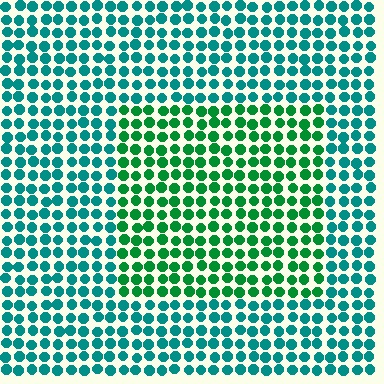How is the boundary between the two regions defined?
The boundary is defined purely by a slight shift in hue (about 37 degrees). Spacing, size, and orientation are identical on both sides.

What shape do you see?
I see a rectangle.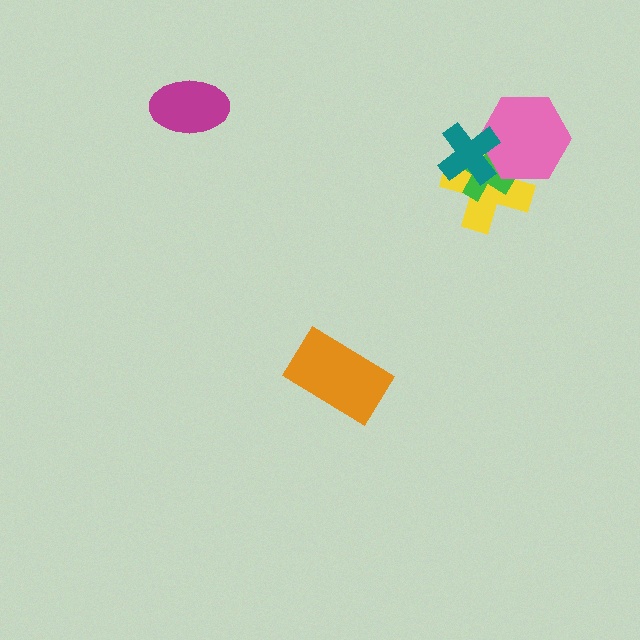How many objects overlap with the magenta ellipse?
0 objects overlap with the magenta ellipse.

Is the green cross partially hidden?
Yes, it is partially covered by another shape.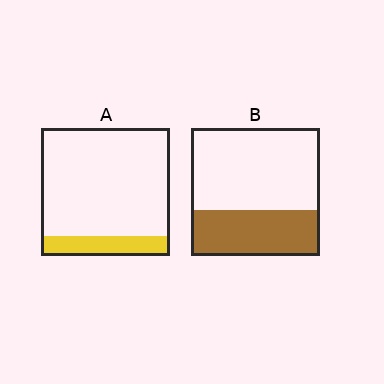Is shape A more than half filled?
No.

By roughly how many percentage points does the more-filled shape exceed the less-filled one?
By roughly 20 percentage points (B over A).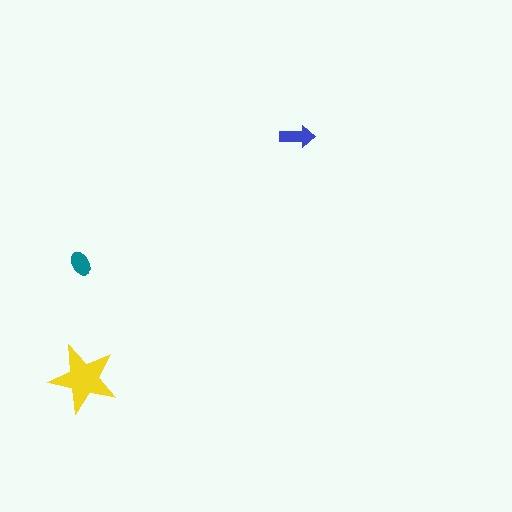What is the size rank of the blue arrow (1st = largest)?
2nd.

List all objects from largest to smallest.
The yellow star, the blue arrow, the teal ellipse.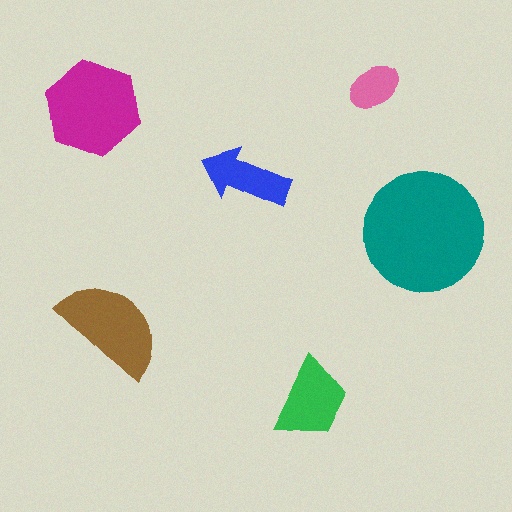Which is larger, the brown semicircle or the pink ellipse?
The brown semicircle.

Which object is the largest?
The teal circle.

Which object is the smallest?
The pink ellipse.